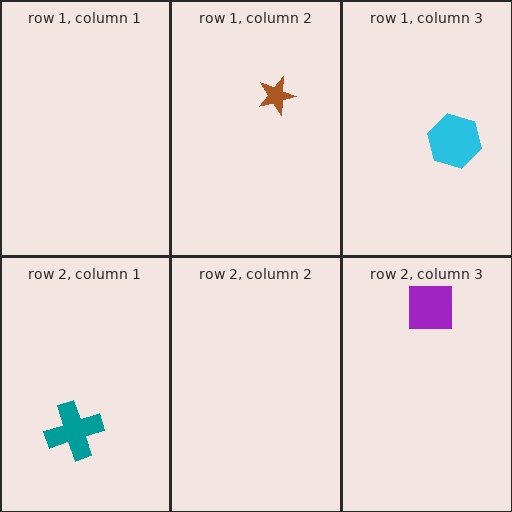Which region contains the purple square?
The row 2, column 3 region.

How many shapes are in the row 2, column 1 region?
1.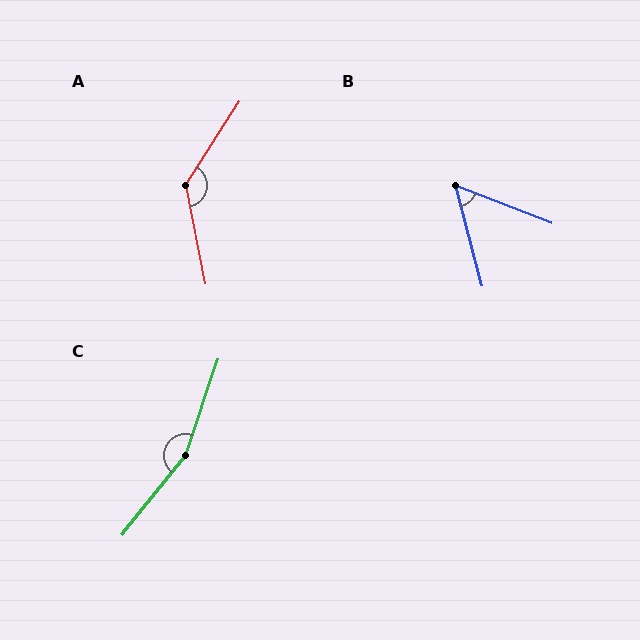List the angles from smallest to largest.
B (54°), A (136°), C (160°).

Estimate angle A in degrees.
Approximately 136 degrees.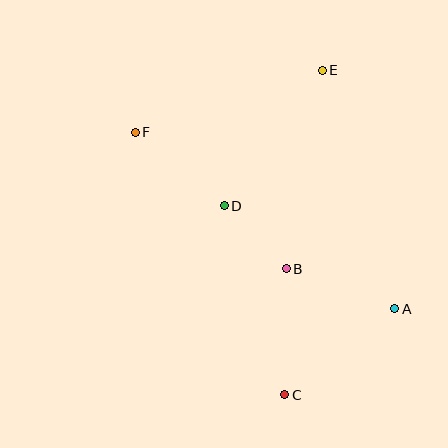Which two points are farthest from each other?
Points C and E are farthest from each other.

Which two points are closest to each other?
Points B and D are closest to each other.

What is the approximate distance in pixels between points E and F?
The distance between E and F is approximately 197 pixels.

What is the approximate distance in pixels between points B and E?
The distance between B and E is approximately 202 pixels.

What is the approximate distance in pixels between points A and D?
The distance between A and D is approximately 199 pixels.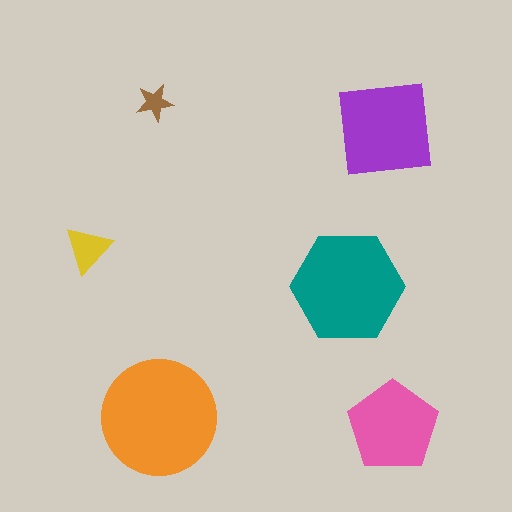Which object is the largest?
The orange circle.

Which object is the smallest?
The brown star.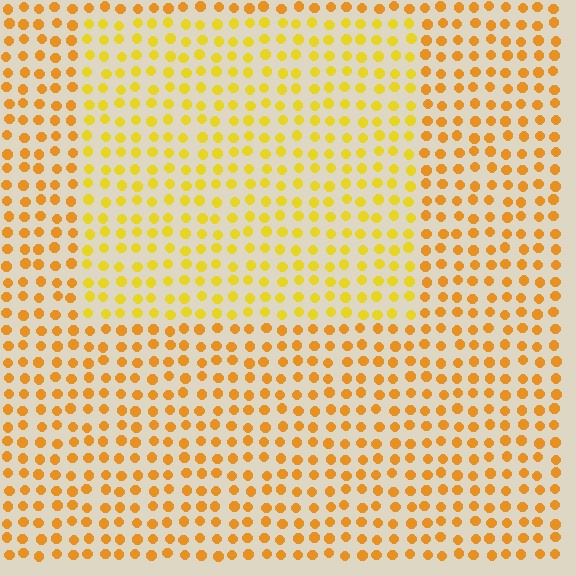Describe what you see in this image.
The image is filled with small orange elements in a uniform arrangement. A rectangle-shaped region is visible where the elements are tinted to a slightly different hue, forming a subtle color boundary.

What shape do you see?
I see a rectangle.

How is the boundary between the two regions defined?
The boundary is defined purely by a slight shift in hue (about 21 degrees). Spacing, size, and orientation are identical on both sides.